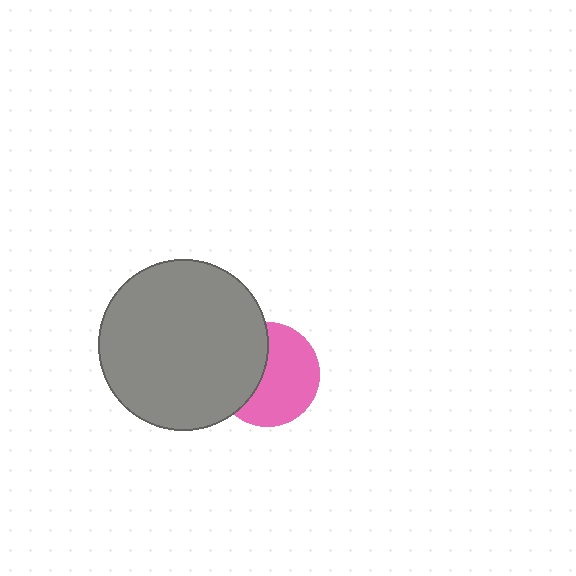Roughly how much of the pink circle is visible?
About half of it is visible (roughly 61%).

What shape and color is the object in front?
The object in front is a gray circle.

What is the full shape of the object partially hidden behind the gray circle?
The partially hidden object is a pink circle.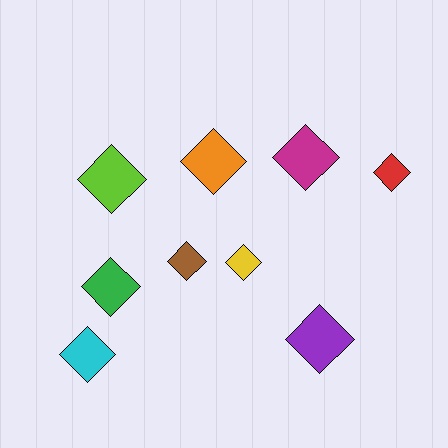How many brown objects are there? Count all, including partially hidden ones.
There is 1 brown object.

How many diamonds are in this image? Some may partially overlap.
There are 9 diamonds.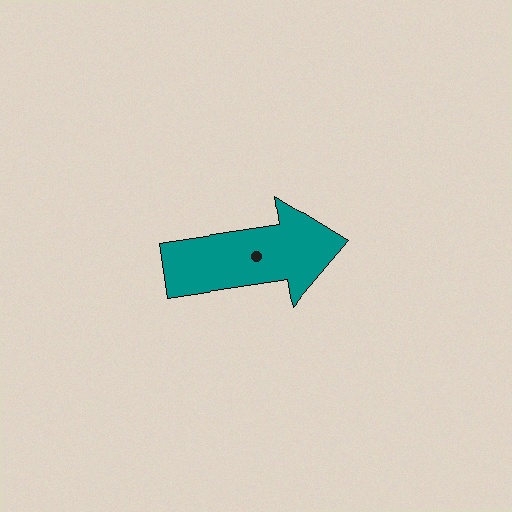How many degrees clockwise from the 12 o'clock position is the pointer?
Approximately 81 degrees.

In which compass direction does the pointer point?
East.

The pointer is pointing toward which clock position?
Roughly 3 o'clock.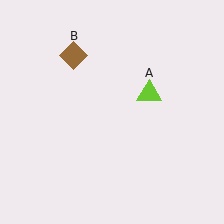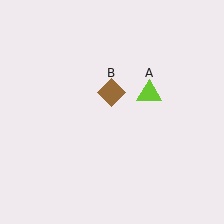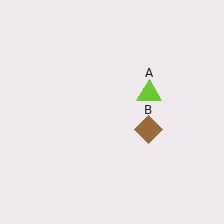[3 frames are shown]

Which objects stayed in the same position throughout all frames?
Lime triangle (object A) remained stationary.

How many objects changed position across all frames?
1 object changed position: brown diamond (object B).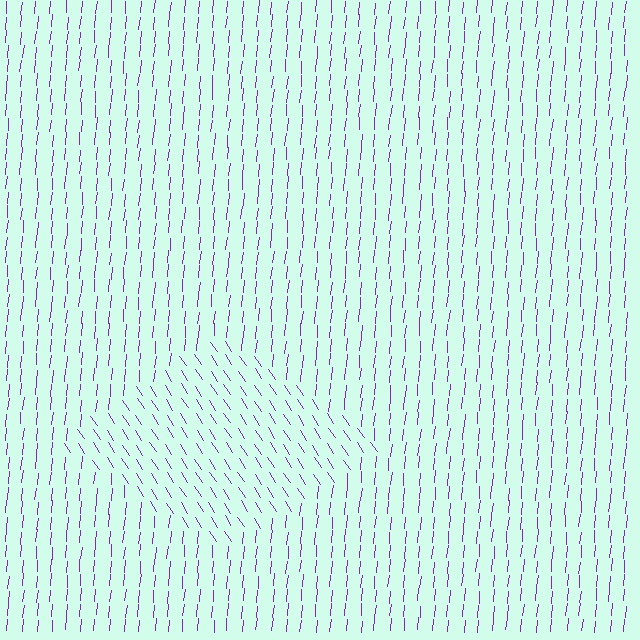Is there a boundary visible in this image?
Yes, there is a texture boundary formed by a change in line orientation.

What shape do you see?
I see a diamond.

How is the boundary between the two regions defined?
The boundary is defined purely by a change in line orientation (approximately 38 degrees difference). All lines are the same color and thickness.